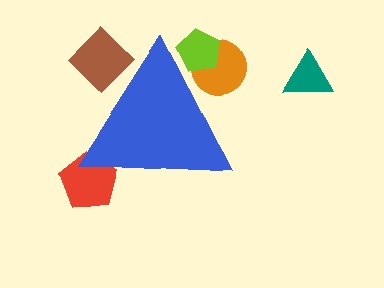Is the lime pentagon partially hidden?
Yes, the lime pentagon is partially hidden behind the blue triangle.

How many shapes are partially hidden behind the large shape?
4 shapes are partially hidden.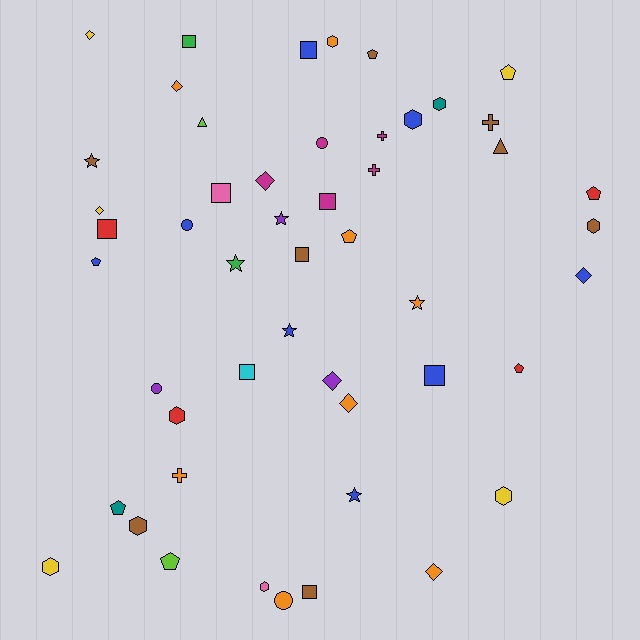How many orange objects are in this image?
There are 8 orange objects.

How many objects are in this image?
There are 50 objects.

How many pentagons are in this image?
There are 8 pentagons.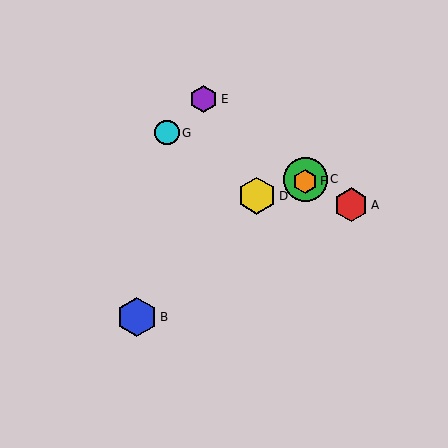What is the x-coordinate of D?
Object D is at x≈257.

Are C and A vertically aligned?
No, C is at x≈305 and A is at x≈351.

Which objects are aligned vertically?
Objects C, F are aligned vertically.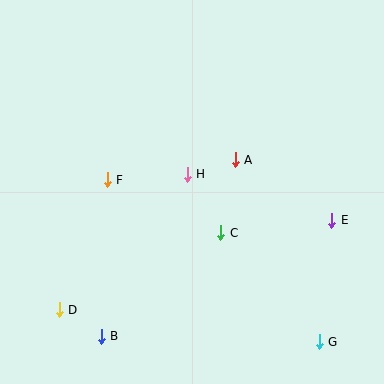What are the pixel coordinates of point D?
Point D is at (59, 310).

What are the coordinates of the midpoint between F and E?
The midpoint between F and E is at (220, 200).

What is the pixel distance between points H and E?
The distance between H and E is 152 pixels.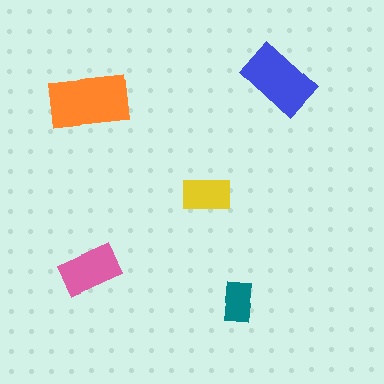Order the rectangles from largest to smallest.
the orange one, the blue one, the pink one, the yellow one, the teal one.